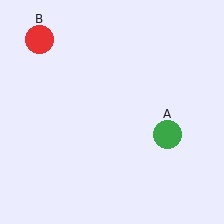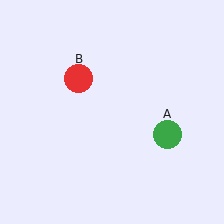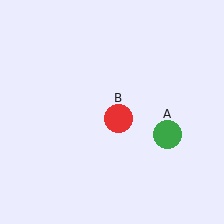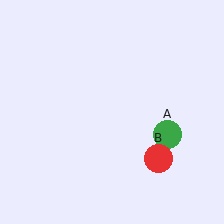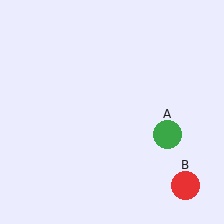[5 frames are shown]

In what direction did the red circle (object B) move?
The red circle (object B) moved down and to the right.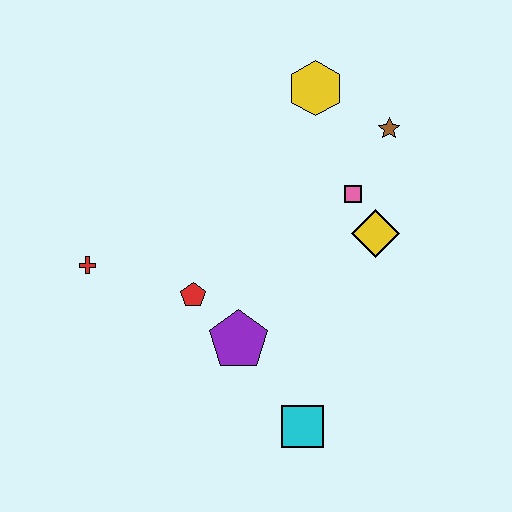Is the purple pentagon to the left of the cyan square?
Yes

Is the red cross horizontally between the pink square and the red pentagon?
No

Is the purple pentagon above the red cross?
No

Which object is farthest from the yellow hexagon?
The cyan square is farthest from the yellow hexagon.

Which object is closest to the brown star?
The pink square is closest to the brown star.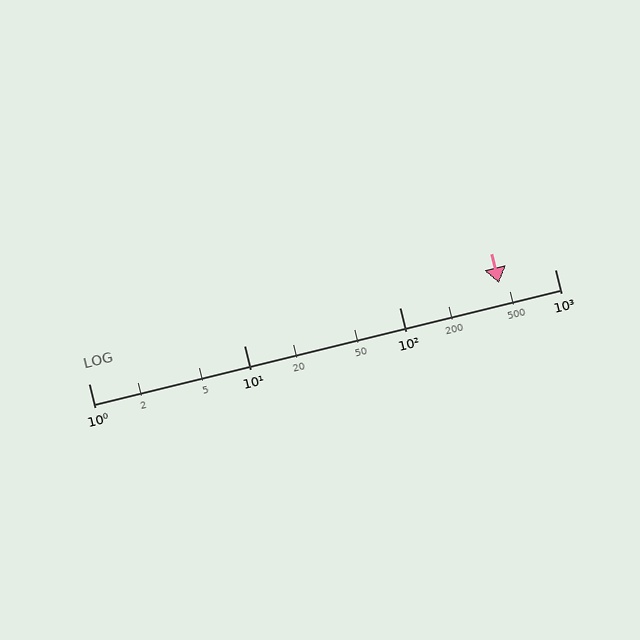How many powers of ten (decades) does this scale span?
The scale spans 3 decades, from 1 to 1000.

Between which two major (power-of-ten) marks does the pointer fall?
The pointer is between 100 and 1000.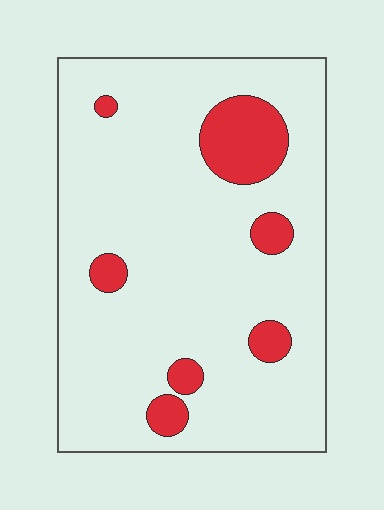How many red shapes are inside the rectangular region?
7.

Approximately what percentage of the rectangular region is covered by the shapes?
Approximately 15%.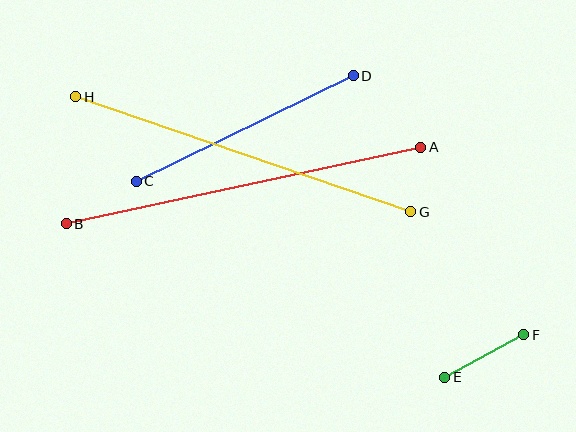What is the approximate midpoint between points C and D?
The midpoint is at approximately (245, 129) pixels.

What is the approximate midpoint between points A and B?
The midpoint is at approximately (244, 185) pixels.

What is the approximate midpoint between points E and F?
The midpoint is at approximately (484, 356) pixels.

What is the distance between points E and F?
The distance is approximately 90 pixels.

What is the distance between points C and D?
The distance is approximately 241 pixels.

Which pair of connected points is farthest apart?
Points A and B are farthest apart.